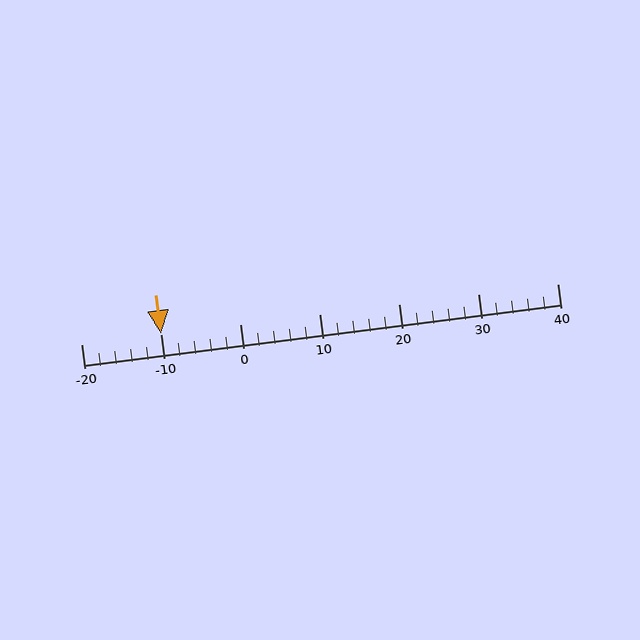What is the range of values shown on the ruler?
The ruler shows values from -20 to 40.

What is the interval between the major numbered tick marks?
The major tick marks are spaced 10 units apart.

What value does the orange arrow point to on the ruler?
The orange arrow points to approximately -10.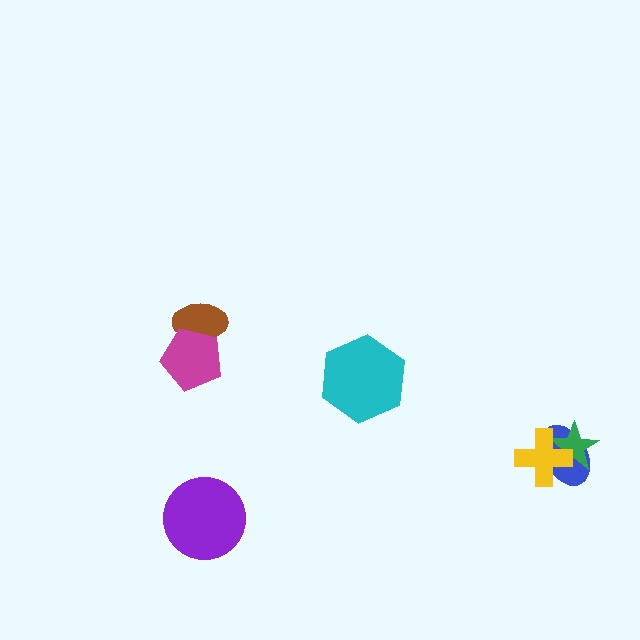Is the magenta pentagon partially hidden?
No, no other shape covers it.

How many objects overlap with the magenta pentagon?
1 object overlaps with the magenta pentagon.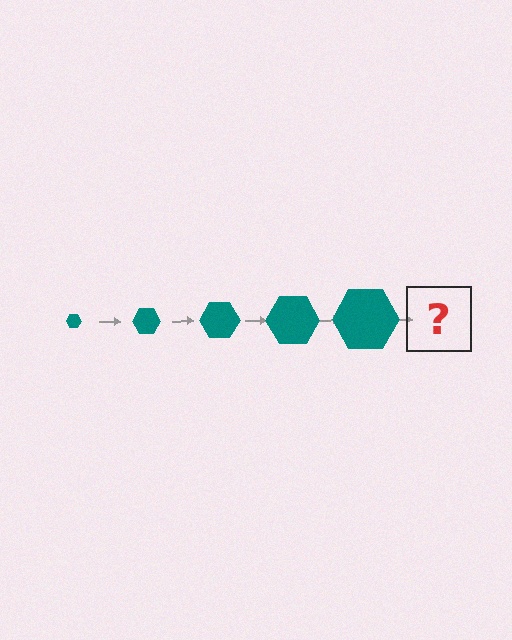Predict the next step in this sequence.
The next step is a teal hexagon, larger than the previous one.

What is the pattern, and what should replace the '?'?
The pattern is that the hexagon gets progressively larger each step. The '?' should be a teal hexagon, larger than the previous one.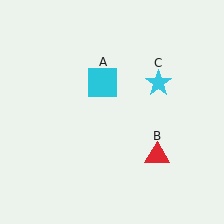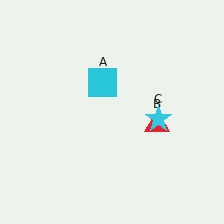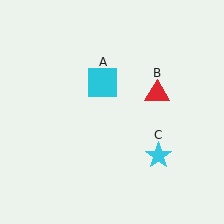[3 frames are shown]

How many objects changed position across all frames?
2 objects changed position: red triangle (object B), cyan star (object C).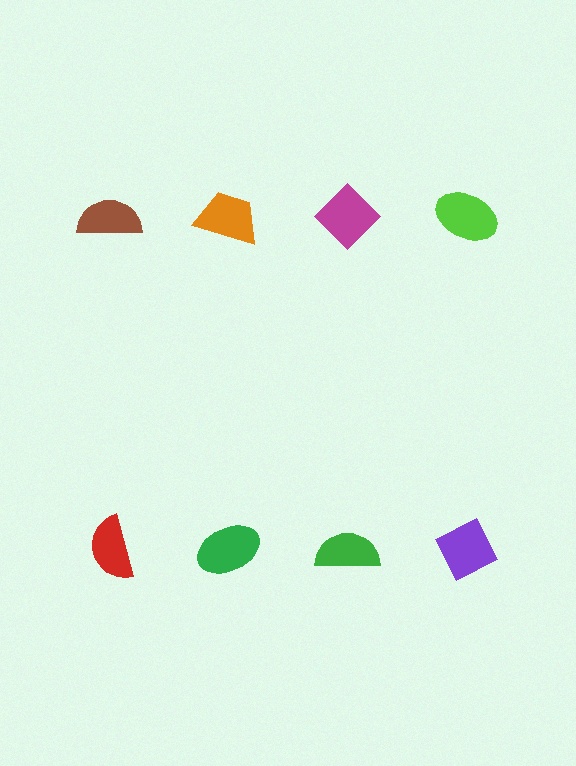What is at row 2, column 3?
A green semicircle.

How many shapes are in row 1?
4 shapes.